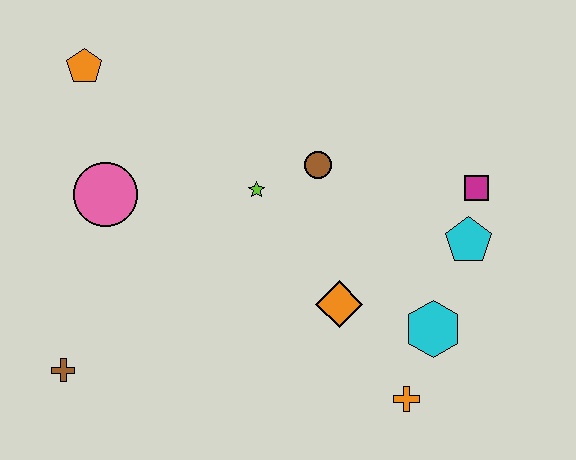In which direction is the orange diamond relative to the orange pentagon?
The orange diamond is to the right of the orange pentagon.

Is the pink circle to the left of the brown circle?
Yes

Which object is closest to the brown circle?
The lime star is closest to the brown circle.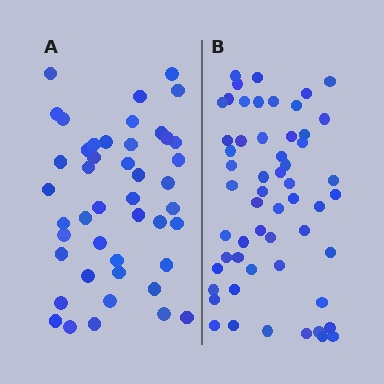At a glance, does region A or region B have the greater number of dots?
Region B (the right region) has more dots.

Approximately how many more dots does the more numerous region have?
Region B has roughly 12 or so more dots than region A.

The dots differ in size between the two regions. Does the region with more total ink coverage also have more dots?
No. Region A has more total ink coverage because its dots are larger, but region B actually contains more individual dots. Total area can be misleading — the number of items is what matters here.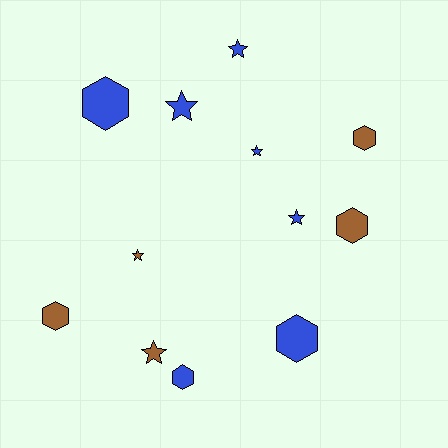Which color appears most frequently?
Blue, with 7 objects.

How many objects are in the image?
There are 12 objects.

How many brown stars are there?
There are 2 brown stars.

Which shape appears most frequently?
Hexagon, with 6 objects.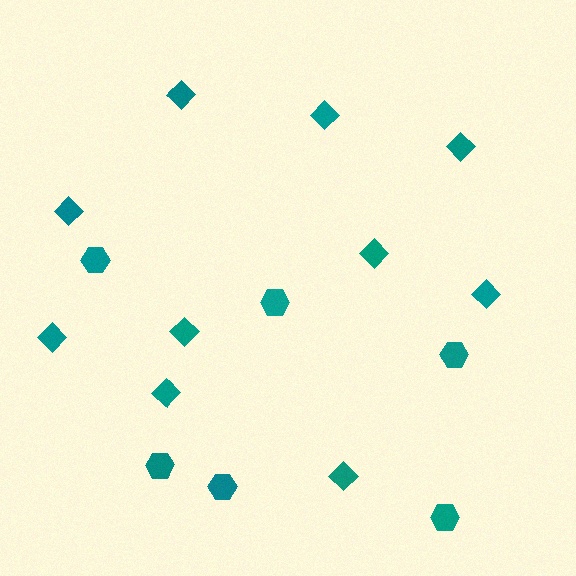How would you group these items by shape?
There are 2 groups: one group of diamonds (10) and one group of hexagons (6).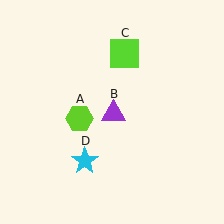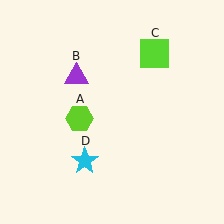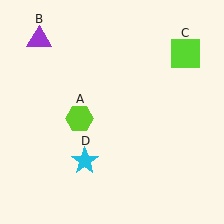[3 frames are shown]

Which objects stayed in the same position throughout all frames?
Lime hexagon (object A) and cyan star (object D) remained stationary.